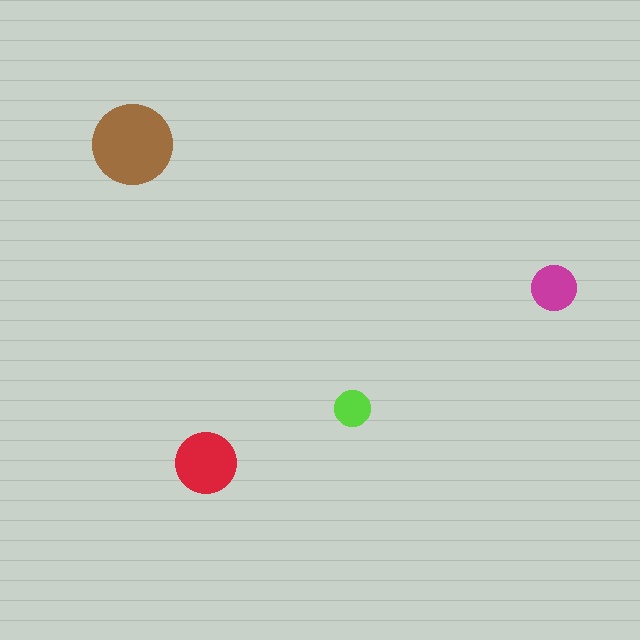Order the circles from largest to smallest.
the brown one, the red one, the magenta one, the lime one.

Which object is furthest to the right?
The magenta circle is rightmost.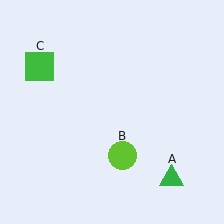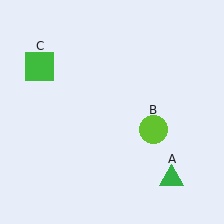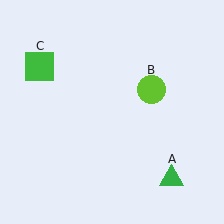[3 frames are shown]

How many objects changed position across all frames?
1 object changed position: lime circle (object B).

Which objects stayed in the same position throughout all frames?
Green triangle (object A) and green square (object C) remained stationary.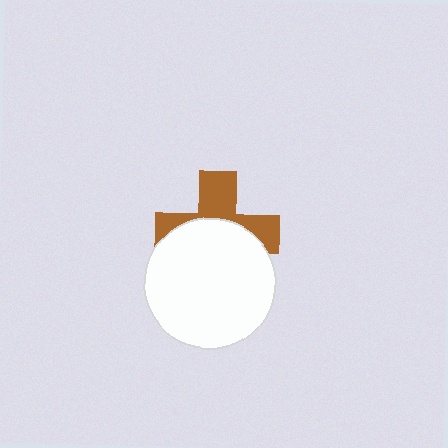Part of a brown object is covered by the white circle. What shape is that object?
It is a cross.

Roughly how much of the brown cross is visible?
A small part of it is visible (roughly 44%).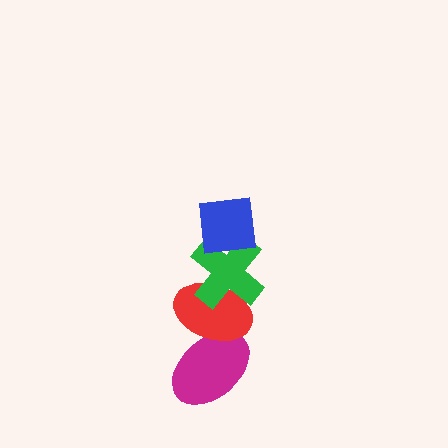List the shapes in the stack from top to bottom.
From top to bottom: the blue square, the green cross, the red ellipse, the magenta ellipse.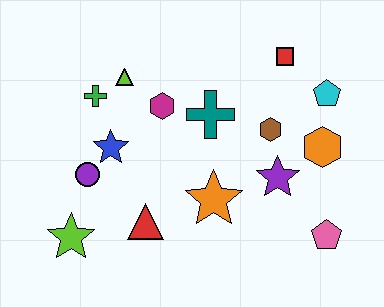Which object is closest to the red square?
The cyan pentagon is closest to the red square.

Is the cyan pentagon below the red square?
Yes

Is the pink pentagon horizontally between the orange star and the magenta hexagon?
No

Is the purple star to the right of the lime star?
Yes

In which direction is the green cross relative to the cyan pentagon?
The green cross is to the left of the cyan pentagon.